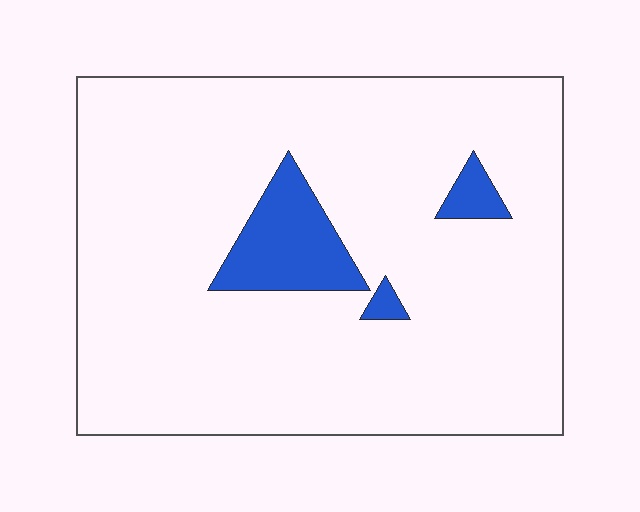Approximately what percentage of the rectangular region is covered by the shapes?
Approximately 10%.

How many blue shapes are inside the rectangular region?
3.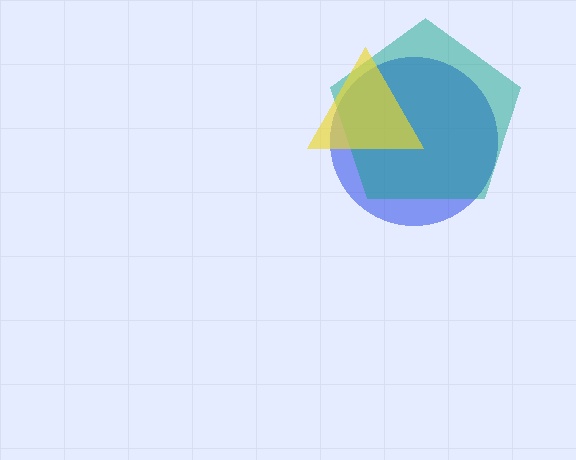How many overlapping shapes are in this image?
There are 3 overlapping shapes in the image.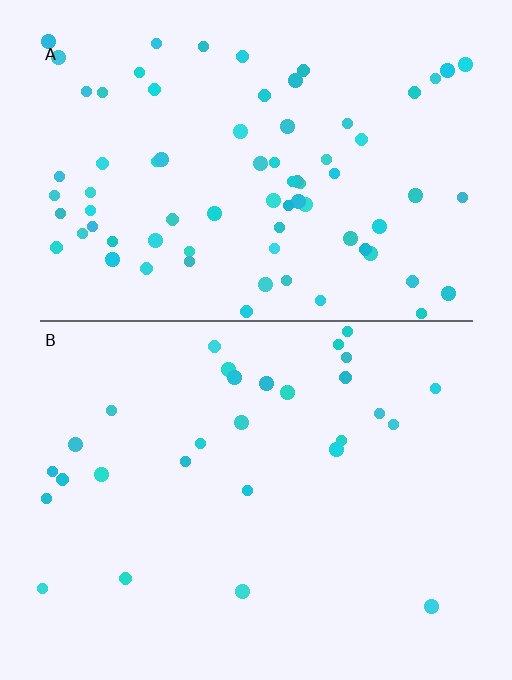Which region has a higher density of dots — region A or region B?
A (the top).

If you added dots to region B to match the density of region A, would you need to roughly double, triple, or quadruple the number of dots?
Approximately triple.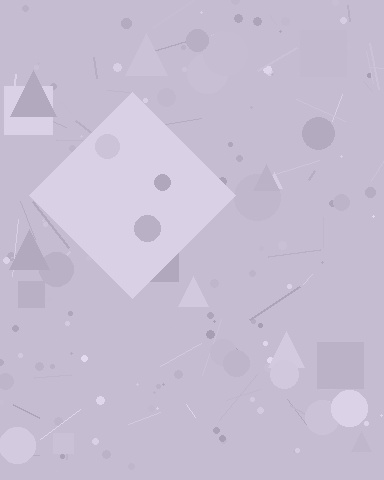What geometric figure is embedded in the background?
A diamond is embedded in the background.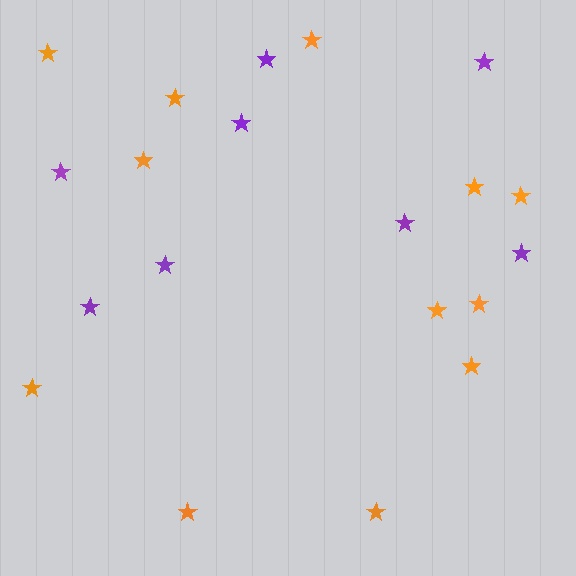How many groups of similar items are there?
There are 2 groups: one group of orange stars (12) and one group of purple stars (8).